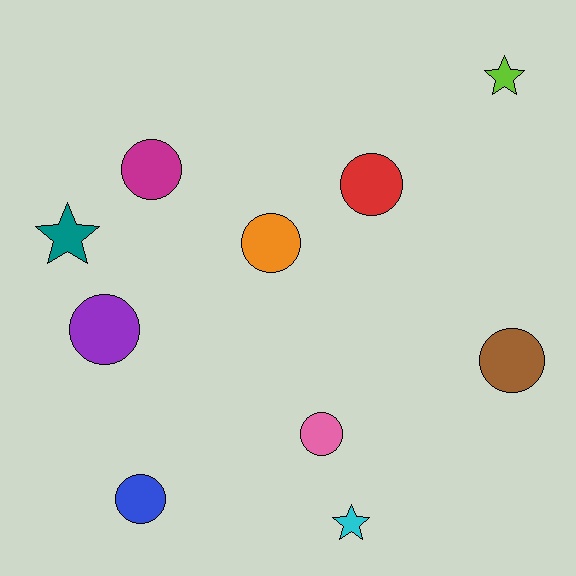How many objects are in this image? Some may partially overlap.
There are 10 objects.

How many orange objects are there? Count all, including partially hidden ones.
There is 1 orange object.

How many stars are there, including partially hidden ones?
There are 3 stars.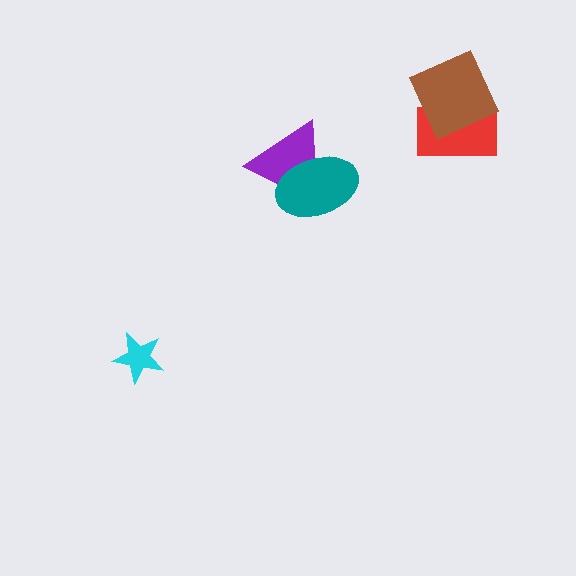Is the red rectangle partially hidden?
Yes, it is partially covered by another shape.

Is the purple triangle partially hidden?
Yes, it is partially covered by another shape.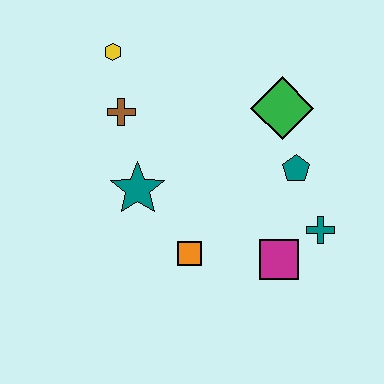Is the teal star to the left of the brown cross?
No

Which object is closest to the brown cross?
The yellow hexagon is closest to the brown cross.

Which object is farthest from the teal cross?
The yellow hexagon is farthest from the teal cross.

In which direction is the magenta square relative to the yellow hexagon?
The magenta square is below the yellow hexagon.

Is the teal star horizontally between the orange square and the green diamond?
No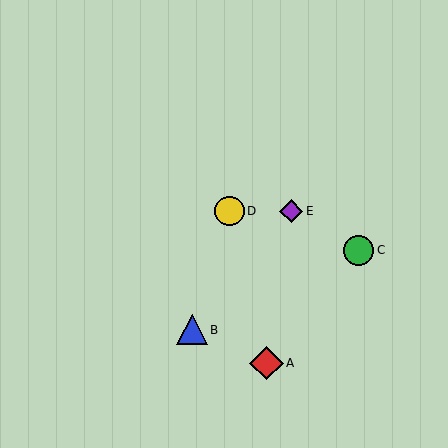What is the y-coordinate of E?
Object E is at y≈211.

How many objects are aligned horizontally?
2 objects (D, E) are aligned horizontally.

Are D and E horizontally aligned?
Yes, both are at y≈211.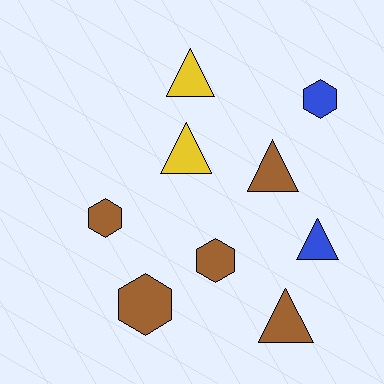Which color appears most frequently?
Brown, with 5 objects.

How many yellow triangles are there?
There are 2 yellow triangles.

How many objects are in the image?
There are 9 objects.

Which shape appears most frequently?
Triangle, with 5 objects.